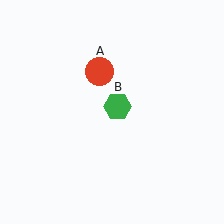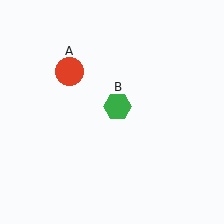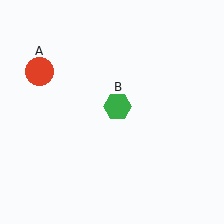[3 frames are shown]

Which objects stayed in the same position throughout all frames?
Green hexagon (object B) remained stationary.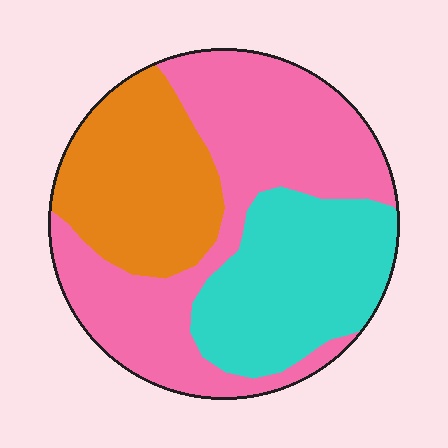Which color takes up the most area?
Pink, at roughly 45%.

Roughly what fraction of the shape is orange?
Orange takes up about one quarter (1/4) of the shape.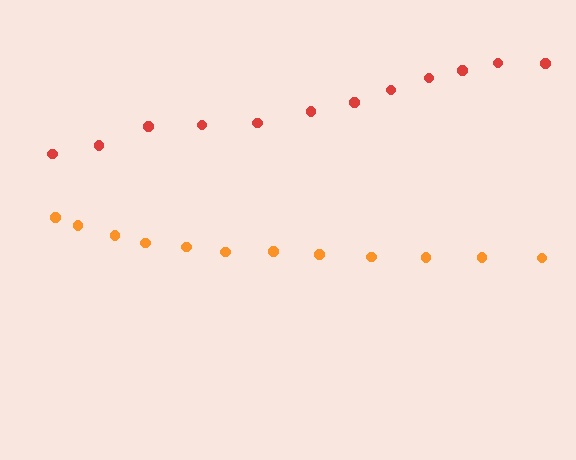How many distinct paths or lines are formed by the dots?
There are 2 distinct paths.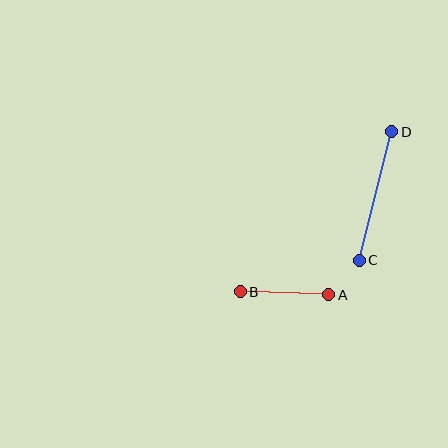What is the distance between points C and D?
The distance is approximately 132 pixels.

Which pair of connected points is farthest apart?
Points C and D are farthest apart.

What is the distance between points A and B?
The distance is approximately 89 pixels.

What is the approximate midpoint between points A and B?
The midpoint is at approximately (285, 293) pixels.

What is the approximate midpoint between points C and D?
The midpoint is at approximately (375, 196) pixels.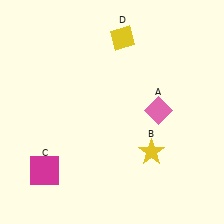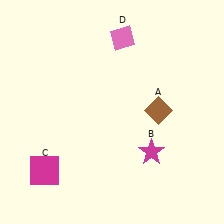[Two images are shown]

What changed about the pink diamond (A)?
In Image 1, A is pink. In Image 2, it changed to brown.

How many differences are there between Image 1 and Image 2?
There are 3 differences between the two images.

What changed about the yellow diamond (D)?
In Image 1, D is yellow. In Image 2, it changed to pink.